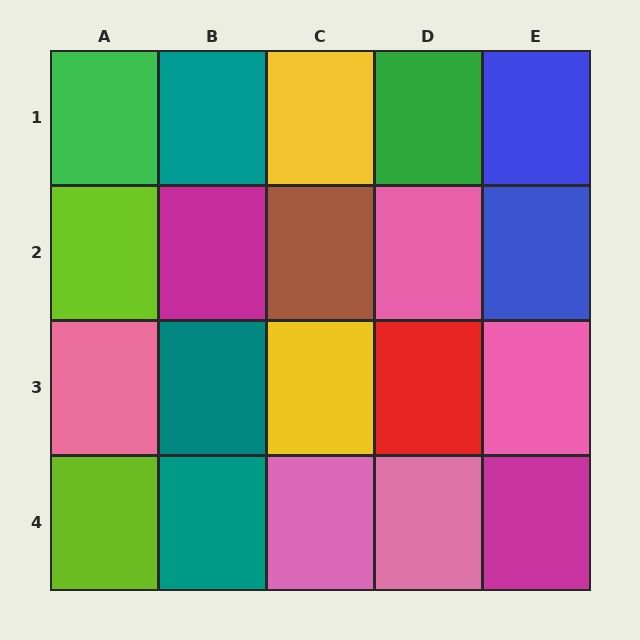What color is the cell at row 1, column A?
Green.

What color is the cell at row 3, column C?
Yellow.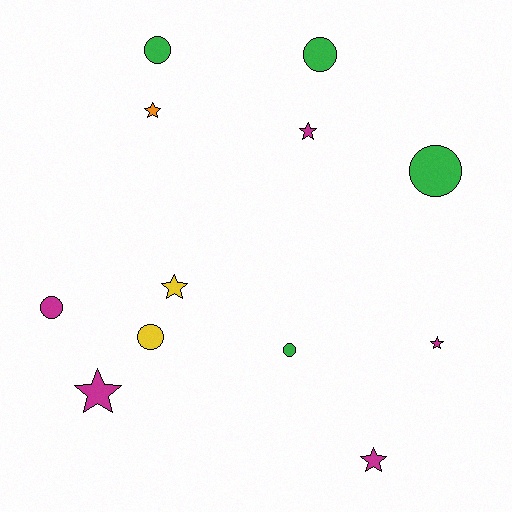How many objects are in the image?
There are 12 objects.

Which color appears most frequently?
Magenta, with 5 objects.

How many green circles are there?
There are 4 green circles.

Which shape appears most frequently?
Circle, with 6 objects.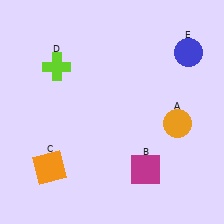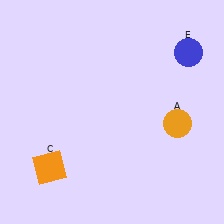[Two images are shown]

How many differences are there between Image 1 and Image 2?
There are 2 differences between the two images.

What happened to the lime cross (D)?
The lime cross (D) was removed in Image 2. It was in the top-left area of Image 1.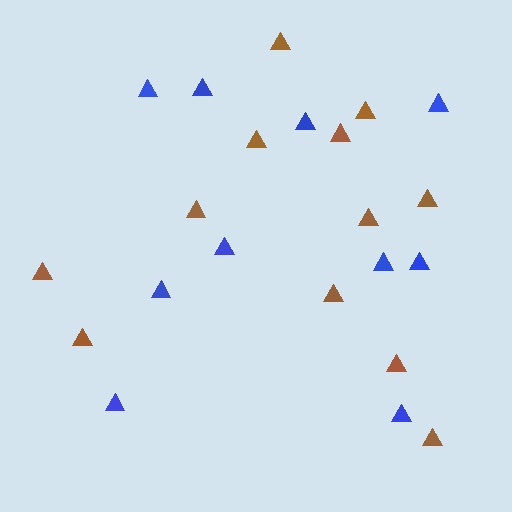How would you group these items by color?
There are 2 groups: one group of blue triangles (10) and one group of brown triangles (12).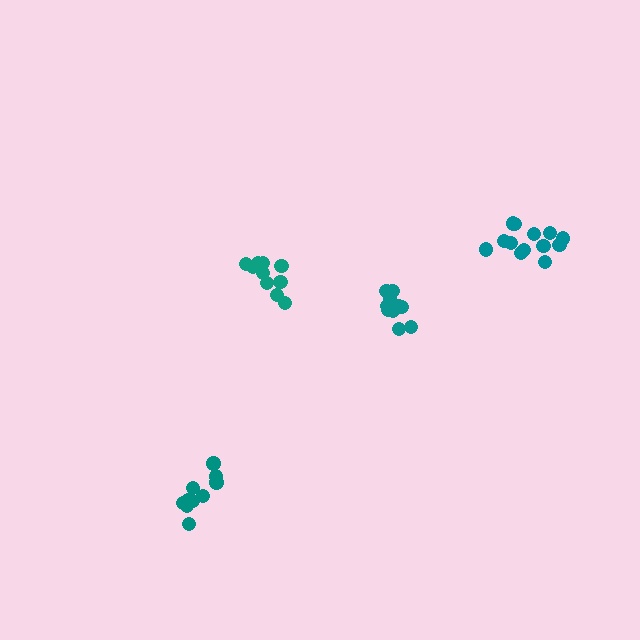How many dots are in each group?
Group 1: 10 dots, Group 2: 10 dots, Group 3: 10 dots, Group 4: 13 dots (43 total).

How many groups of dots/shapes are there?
There are 4 groups.